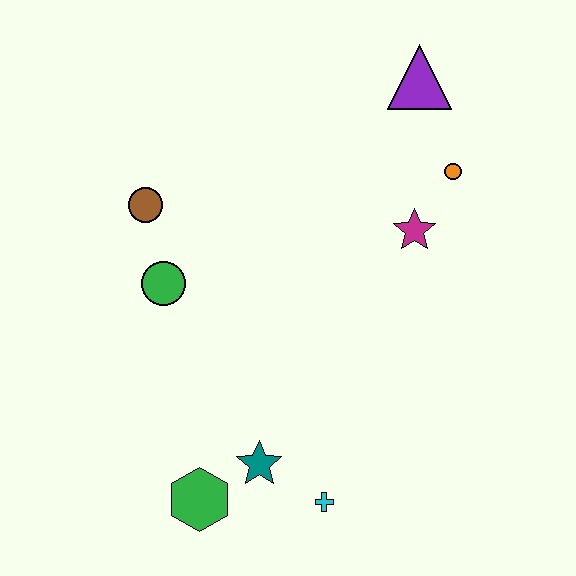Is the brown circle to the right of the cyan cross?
No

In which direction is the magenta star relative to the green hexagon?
The magenta star is above the green hexagon.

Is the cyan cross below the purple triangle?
Yes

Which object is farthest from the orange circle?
The green hexagon is farthest from the orange circle.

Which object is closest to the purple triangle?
The orange circle is closest to the purple triangle.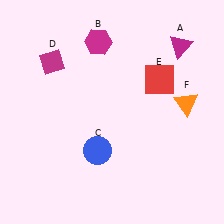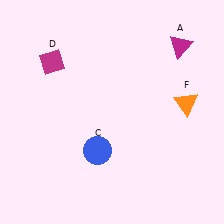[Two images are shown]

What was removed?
The red square (E), the magenta hexagon (B) were removed in Image 2.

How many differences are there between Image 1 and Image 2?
There are 2 differences between the two images.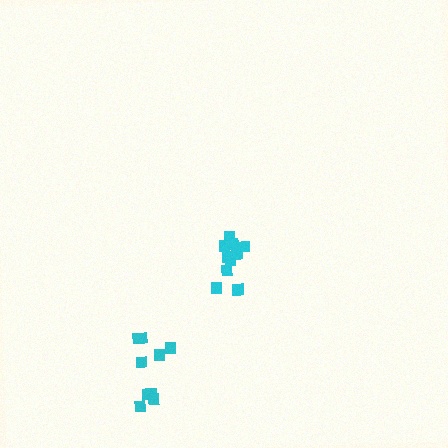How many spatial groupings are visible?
There are 2 spatial groupings.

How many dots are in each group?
Group 1: 9 dots, Group 2: 10 dots (19 total).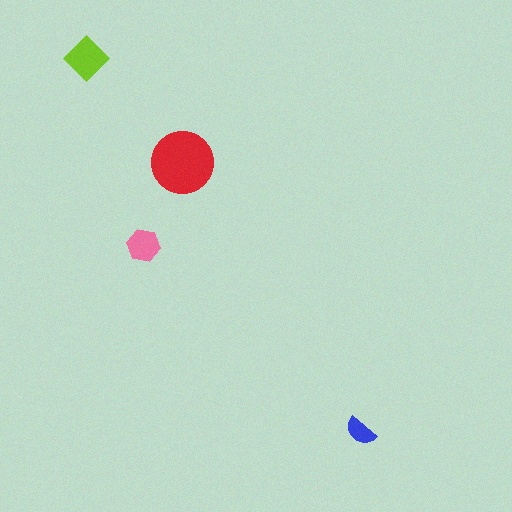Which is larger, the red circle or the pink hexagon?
The red circle.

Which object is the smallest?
The blue semicircle.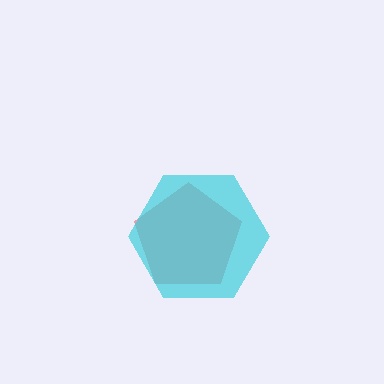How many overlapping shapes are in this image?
There are 2 overlapping shapes in the image.